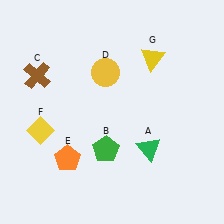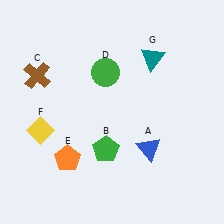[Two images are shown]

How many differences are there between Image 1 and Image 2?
There are 3 differences between the two images.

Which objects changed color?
A changed from green to blue. D changed from yellow to green. G changed from yellow to teal.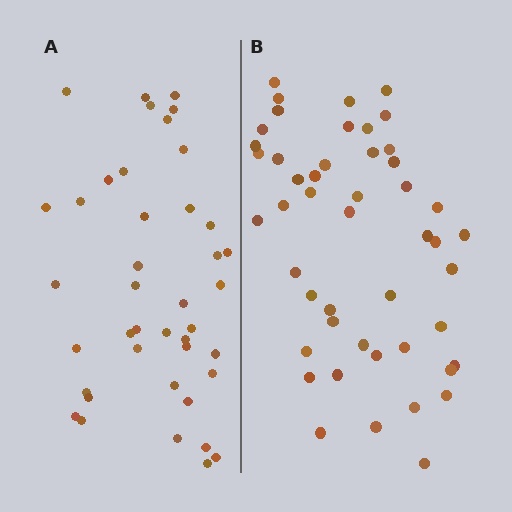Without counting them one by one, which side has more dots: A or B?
Region B (the right region) has more dots.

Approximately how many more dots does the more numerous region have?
Region B has roughly 8 or so more dots than region A.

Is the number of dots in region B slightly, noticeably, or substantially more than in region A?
Region B has only slightly more — the two regions are fairly close. The ratio is roughly 1.2 to 1.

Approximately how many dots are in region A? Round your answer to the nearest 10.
About 40 dots. (The exact count is 41, which rounds to 40.)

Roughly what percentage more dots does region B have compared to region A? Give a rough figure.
About 15% more.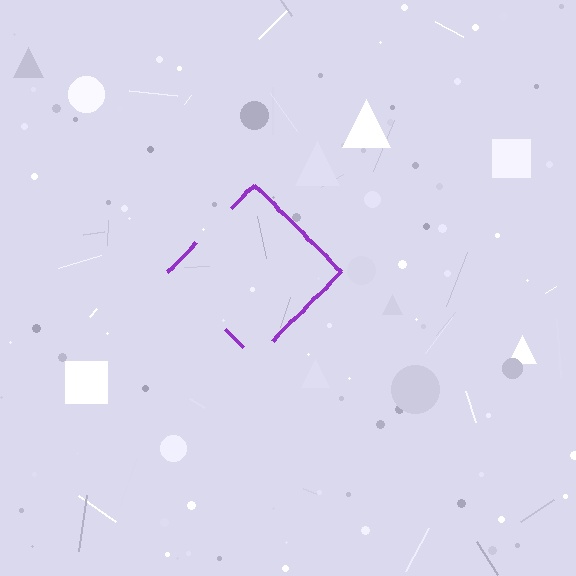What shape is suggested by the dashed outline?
The dashed outline suggests a diamond.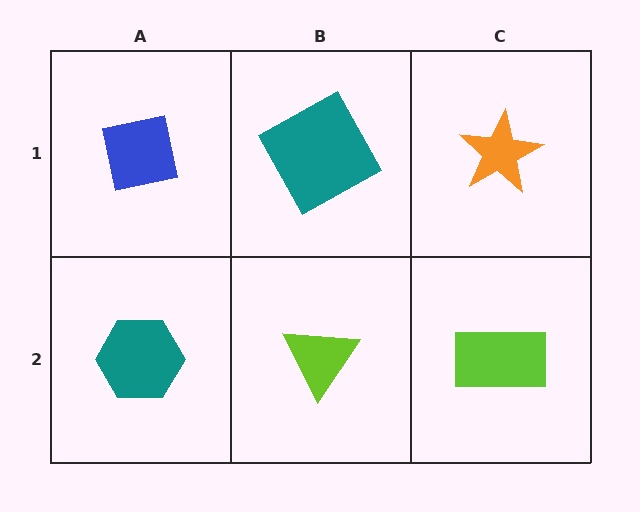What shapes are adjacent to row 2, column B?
A teal square (row 1, column B), a teal hexagon (row 2, column A), a lime rectangle (row 2, column C).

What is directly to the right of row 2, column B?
A lime rectangle.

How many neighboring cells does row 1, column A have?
2.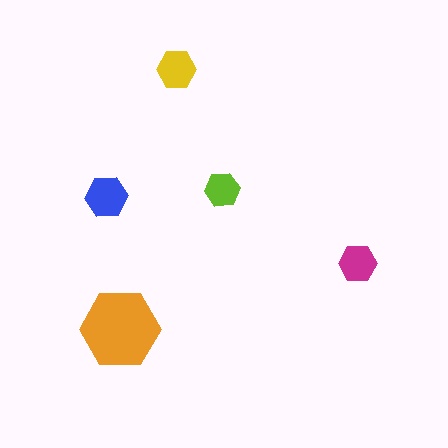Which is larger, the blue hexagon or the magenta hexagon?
The blue one.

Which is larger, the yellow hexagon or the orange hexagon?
The orange one.